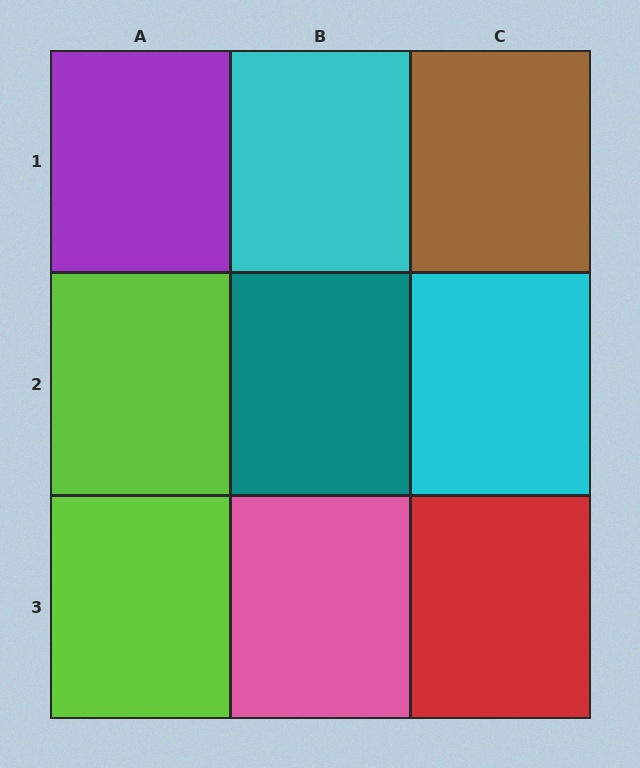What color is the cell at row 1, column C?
Brown.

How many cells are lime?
2 cells are lime.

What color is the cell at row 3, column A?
Lime.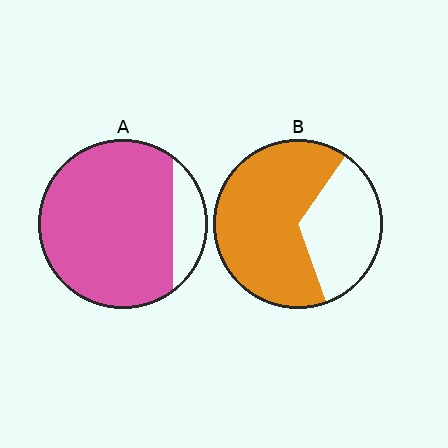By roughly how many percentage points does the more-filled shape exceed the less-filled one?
By roughly 20 percentage points (A over B).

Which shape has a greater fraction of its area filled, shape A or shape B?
Shape A.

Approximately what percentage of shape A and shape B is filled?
A is approximately 85% and B is approximately 65%.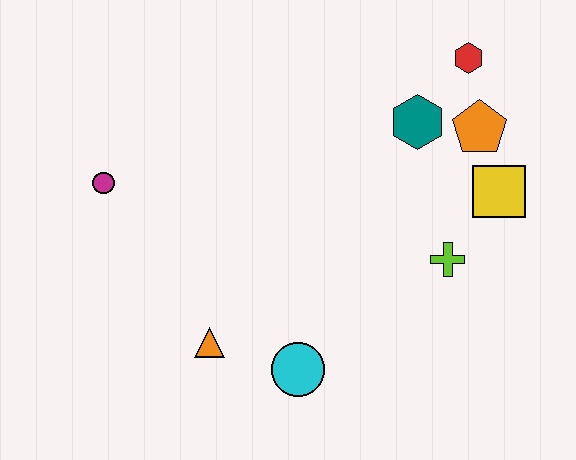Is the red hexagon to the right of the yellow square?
No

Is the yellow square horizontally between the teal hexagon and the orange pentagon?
No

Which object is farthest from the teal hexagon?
The magenta circle is farthest from the teal hexagon.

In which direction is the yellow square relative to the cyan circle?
The yellow square is to the right of the cyan circle.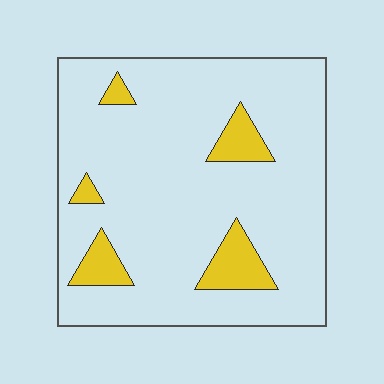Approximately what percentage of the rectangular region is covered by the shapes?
Approximately 10%.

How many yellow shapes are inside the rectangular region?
5.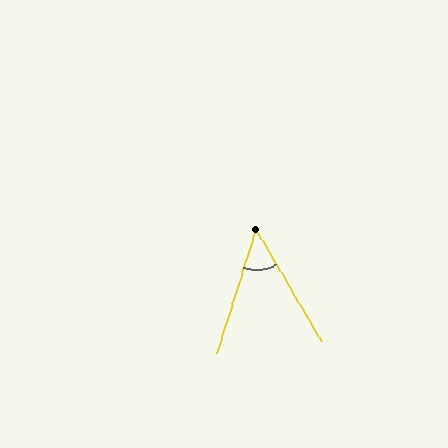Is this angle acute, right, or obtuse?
It is acute.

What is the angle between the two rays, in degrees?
Approximately 47 degrees.